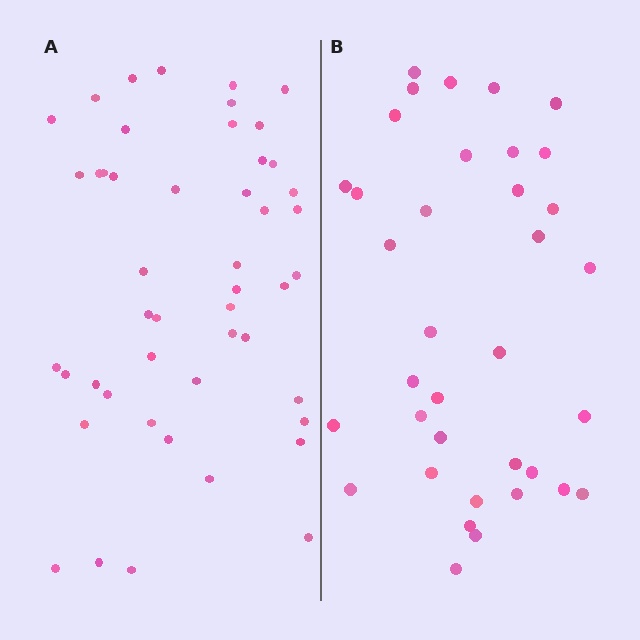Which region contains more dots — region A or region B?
Region A (the left region) has more dots.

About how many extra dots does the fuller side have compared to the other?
Region A has roughly 12 or so more dots than region B.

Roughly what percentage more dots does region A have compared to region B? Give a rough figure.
About 35% more.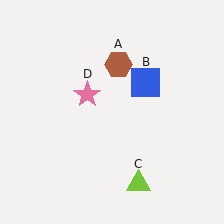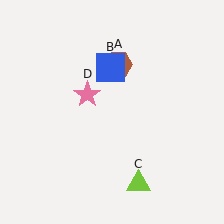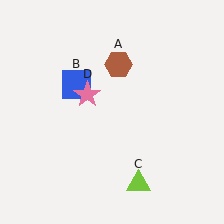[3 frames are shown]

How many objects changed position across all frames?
1 object changed position: blue square (object B).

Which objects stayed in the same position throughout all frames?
Brown hexagon (object A) and lime triangle (object C) and pink star (object D) remained stationary.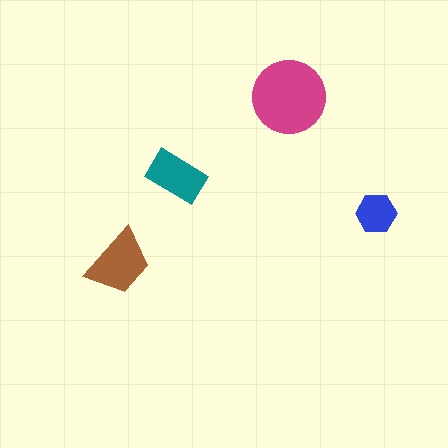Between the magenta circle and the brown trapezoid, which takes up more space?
The magenta circle.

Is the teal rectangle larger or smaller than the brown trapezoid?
Smaller.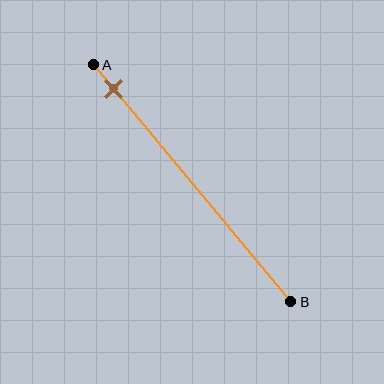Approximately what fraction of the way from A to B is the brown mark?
The brown mark is approximately 10% of the way from A to B.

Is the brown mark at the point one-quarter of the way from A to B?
No, the mark is at about 10% from A, not at the 25% one-quarter point.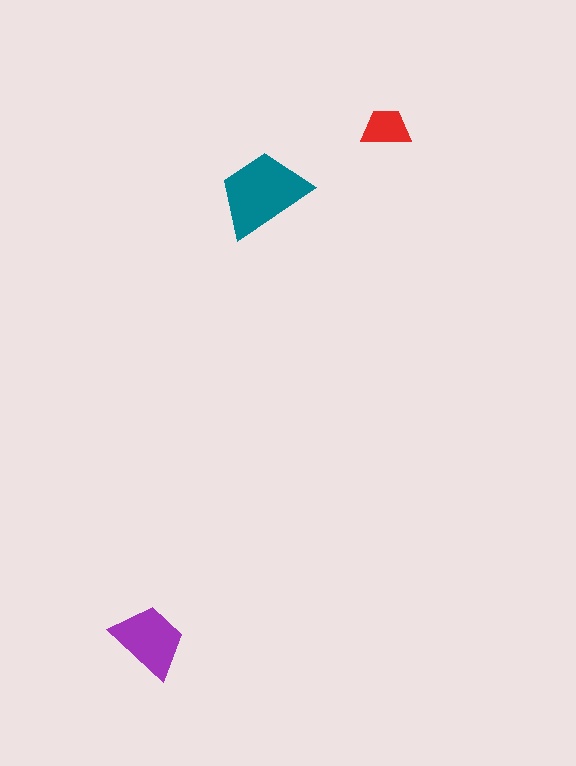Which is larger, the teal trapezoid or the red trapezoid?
The teal one.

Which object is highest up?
The red trapezoid is topmost.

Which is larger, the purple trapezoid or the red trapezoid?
The purple one.